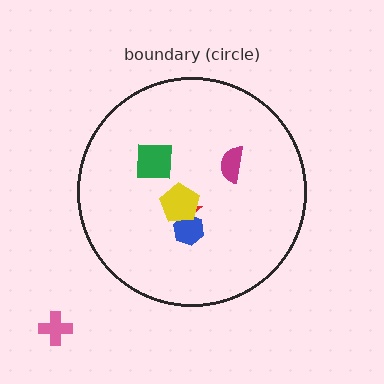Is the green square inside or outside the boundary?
Inside.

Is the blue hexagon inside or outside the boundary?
Inside.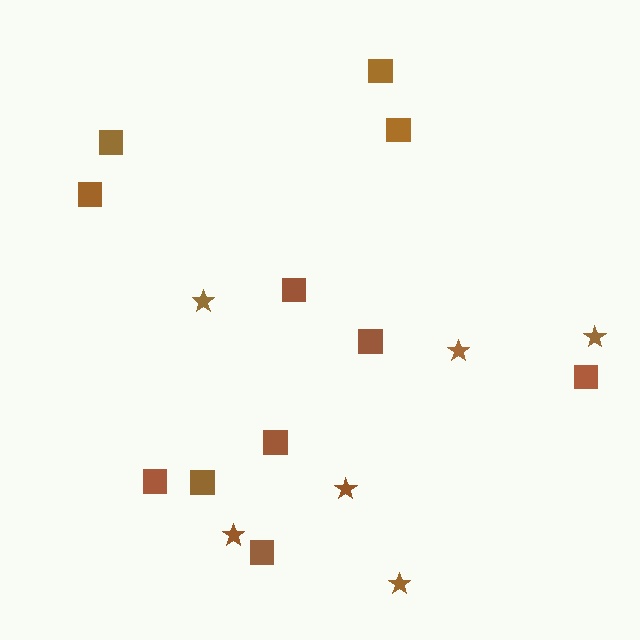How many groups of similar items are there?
There are 2 groups: one group of squares (11) and one group of stars (6).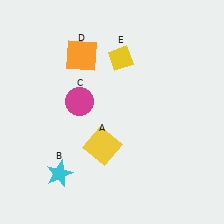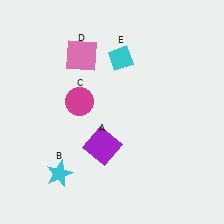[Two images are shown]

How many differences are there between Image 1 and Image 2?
There are 3 differences between the two images.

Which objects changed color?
A changed from yellow to purple. D changed from orange to pink. E changed from yellow to cyan.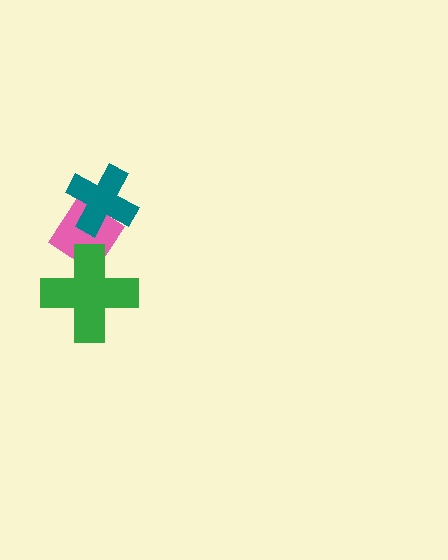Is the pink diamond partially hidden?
Yes, it is partially covered by another shape.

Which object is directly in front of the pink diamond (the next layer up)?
The teal cross is directly in front of the pink diamond.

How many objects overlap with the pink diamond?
2 objects overlap with the pink diamond.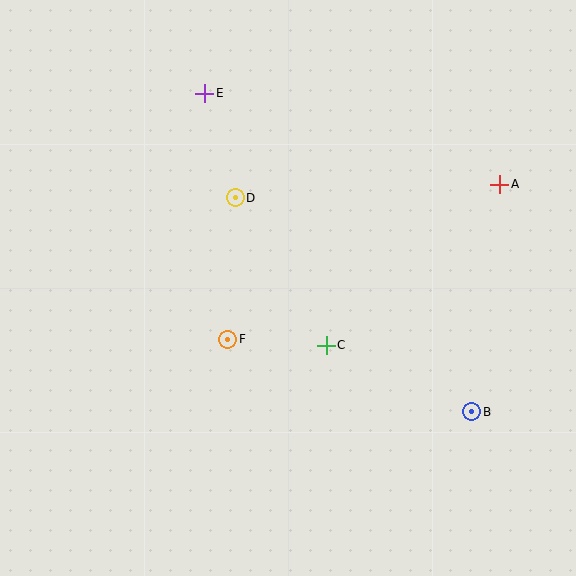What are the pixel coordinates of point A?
Point A is at (500, 184).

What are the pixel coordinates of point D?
Point D is at (235, 198).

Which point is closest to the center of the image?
Point C at (326, 345) is closest to the center.